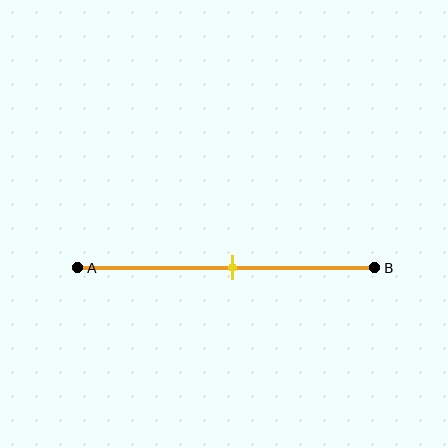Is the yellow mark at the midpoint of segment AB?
Yes, the mark is approximately at the midpoint.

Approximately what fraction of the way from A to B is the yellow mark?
The yellow mark is approximately 50% of the way from A to B.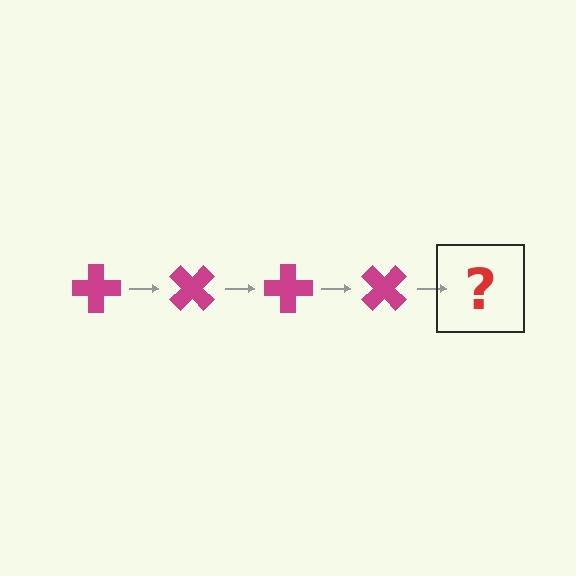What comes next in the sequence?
The next element should be a magenta cross rotated 180 degrees.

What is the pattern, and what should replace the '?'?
The pattern is that the cross rotates 45 degrees each step. The '?' should be a magenta cross rotated 180 degrees.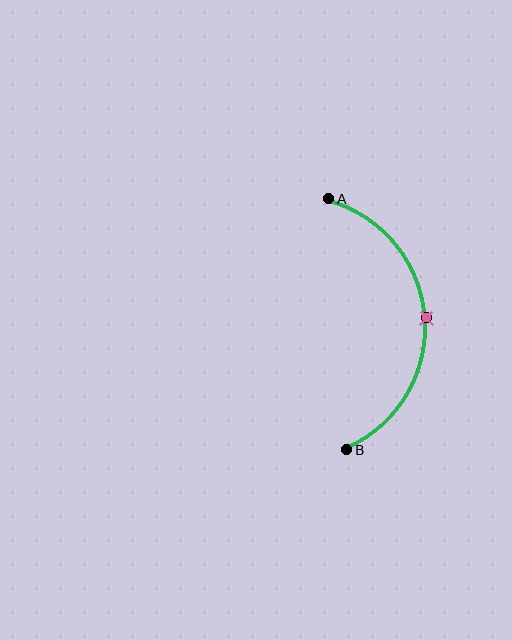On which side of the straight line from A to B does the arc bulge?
The arc bulges to the right of the straight line connecting A and B.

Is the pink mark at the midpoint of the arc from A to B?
Yes. The pink mark lies on the arc at equal arc-length from both A and B — it is the arc midpoint.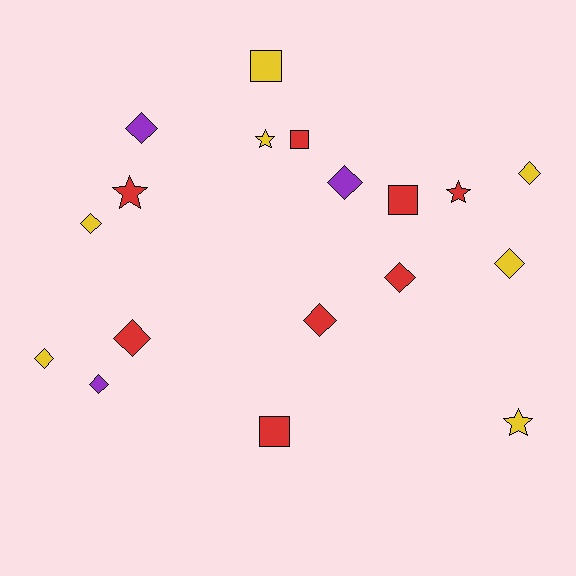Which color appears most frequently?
Red, with 8 objects.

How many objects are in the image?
There are 18 objects.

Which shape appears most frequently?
Diamond, with 10 objects.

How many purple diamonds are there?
There are 3 purple diamonds.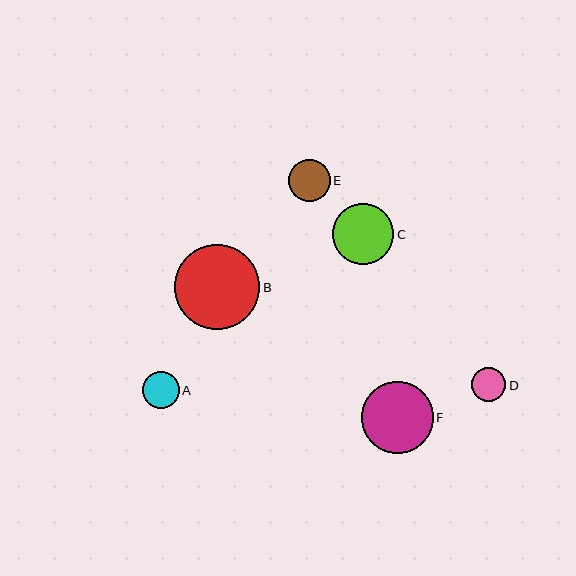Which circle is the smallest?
Circle D is the smallest with a size of approximately 34 pixels.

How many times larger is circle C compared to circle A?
Circle C is approximately 1.6 times the size of circle A.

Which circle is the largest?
Circle B is the largest with a size of approximately 85 pixels.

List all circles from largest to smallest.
From largest to smallest: B, F, C, E, A, D.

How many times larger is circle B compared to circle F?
Circle B is approximately 1.2 times the size of circle F.